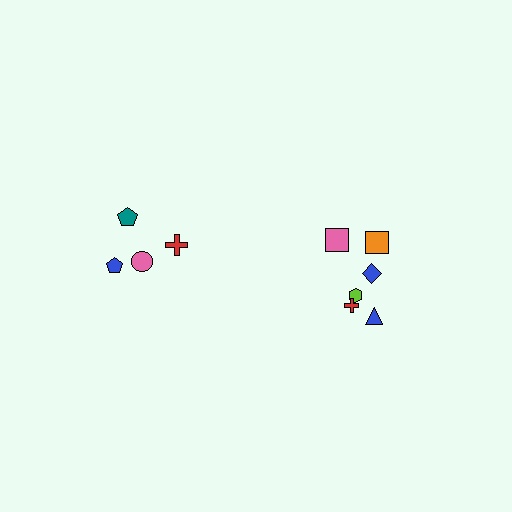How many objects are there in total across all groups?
There are 10 objects.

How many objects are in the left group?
There are 4 objects.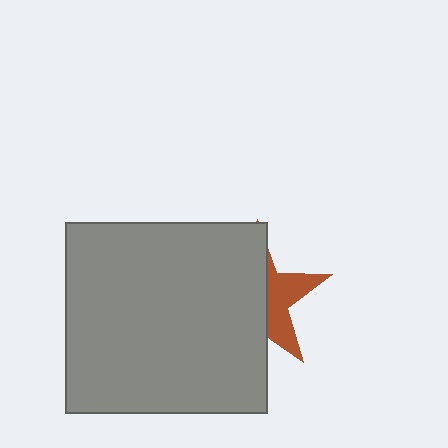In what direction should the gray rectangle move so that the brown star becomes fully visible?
The gray rectangle should move left. That is the shortest direction to clear the overlap and leave the brown star fully visible.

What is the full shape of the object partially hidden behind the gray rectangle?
The partially hidden object is a brown star.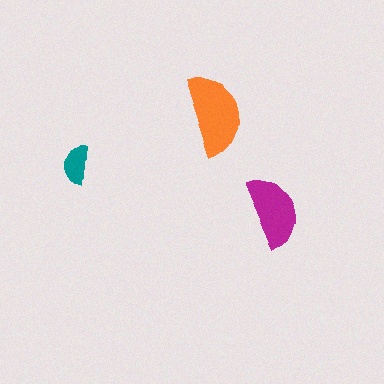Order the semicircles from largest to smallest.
the orange one, the magenta one, the teal one.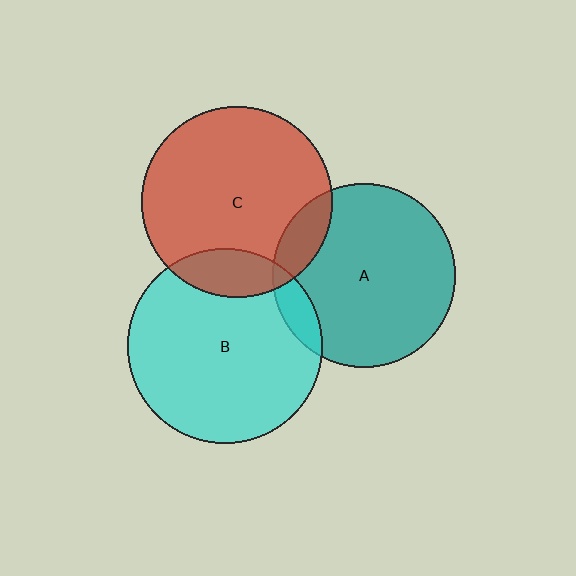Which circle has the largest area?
Circle B (cyan).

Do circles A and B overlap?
Yes.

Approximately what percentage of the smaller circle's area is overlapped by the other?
Approximately 10%.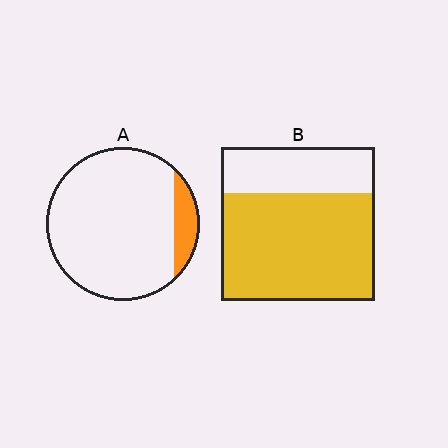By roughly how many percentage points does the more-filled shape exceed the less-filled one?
By roughly 60 percentage points (B over A).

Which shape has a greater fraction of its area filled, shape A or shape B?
Shape B.